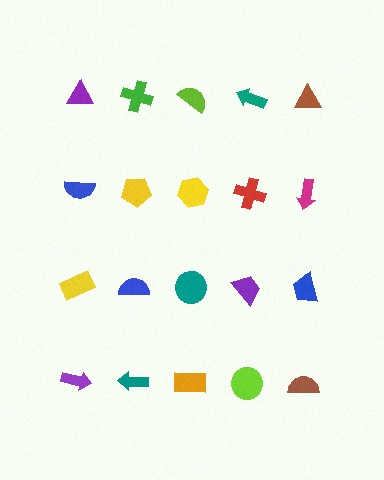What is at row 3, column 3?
A teal circle.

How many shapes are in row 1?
5 shapes.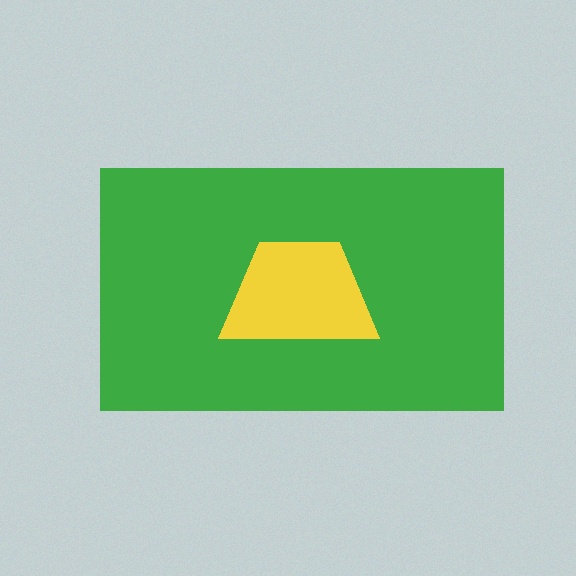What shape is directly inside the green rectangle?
The yellow trapezoid.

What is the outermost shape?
The green rectangle.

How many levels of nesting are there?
2.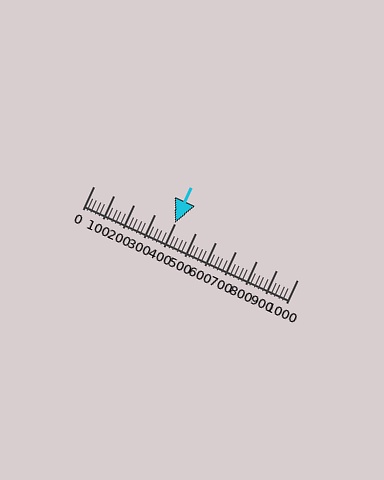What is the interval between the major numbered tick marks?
The major tick marks are spaced 100 units apart.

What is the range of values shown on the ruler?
The ruler shows values from 0 to 1000.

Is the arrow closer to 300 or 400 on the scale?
The arrow is closer to 400.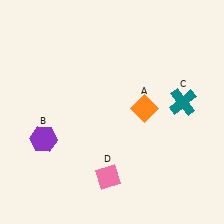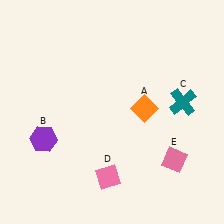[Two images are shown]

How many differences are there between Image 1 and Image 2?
There is 1 difference between the two images.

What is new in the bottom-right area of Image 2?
A pink diamond (E) was added in the bottom-right area of Image 2.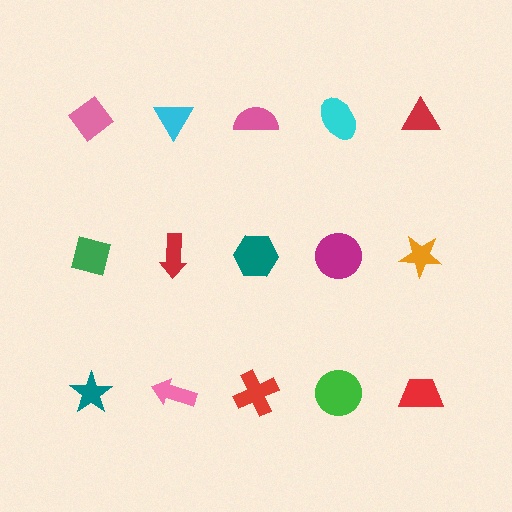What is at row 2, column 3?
A teal hexagon.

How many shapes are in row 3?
5 shapes.